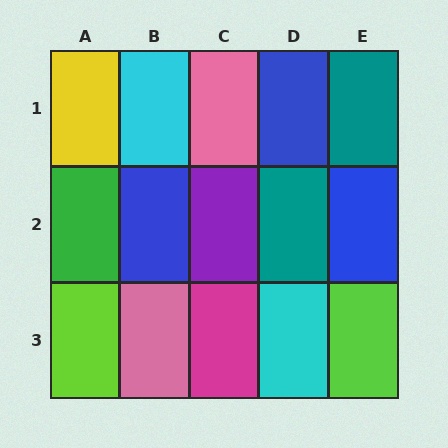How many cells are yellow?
1 cell is yellow.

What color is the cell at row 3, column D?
Cyan.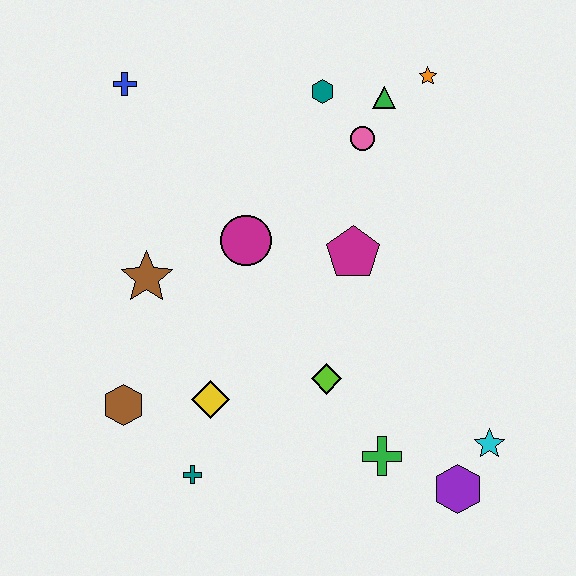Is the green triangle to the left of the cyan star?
Yes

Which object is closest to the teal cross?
The yellow diamond is closest to the teal cross.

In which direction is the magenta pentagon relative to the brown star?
The magenta pentagon is to the right of the brown star.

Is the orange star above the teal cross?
Yes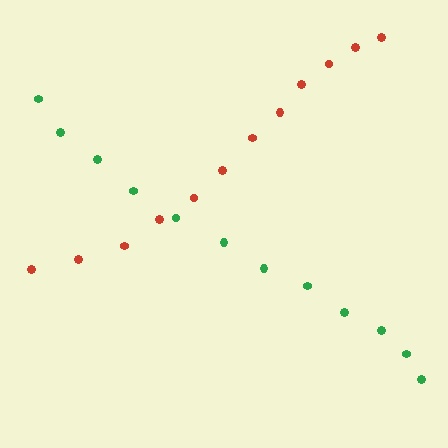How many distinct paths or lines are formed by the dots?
There are 2 distinct paths.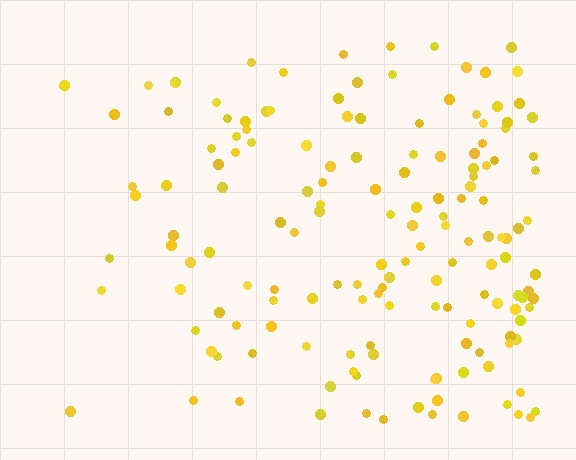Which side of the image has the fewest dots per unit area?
The left.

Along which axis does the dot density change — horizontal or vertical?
Horizontal.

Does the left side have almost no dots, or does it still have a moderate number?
Still a moderate number, just noticeably fewer than the right.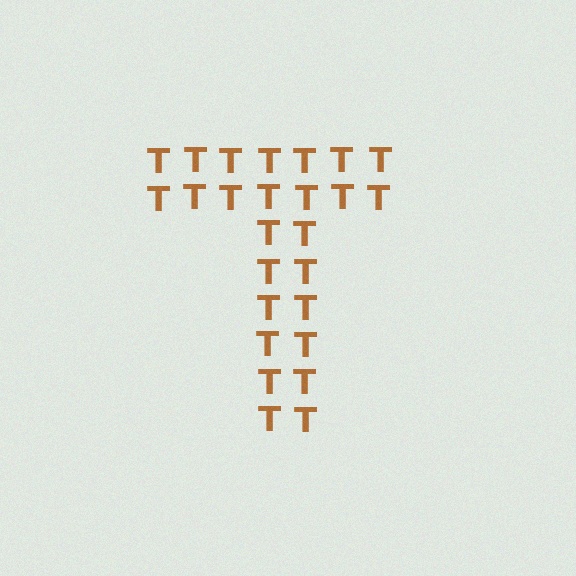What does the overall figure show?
The overall figure shows the letter T.